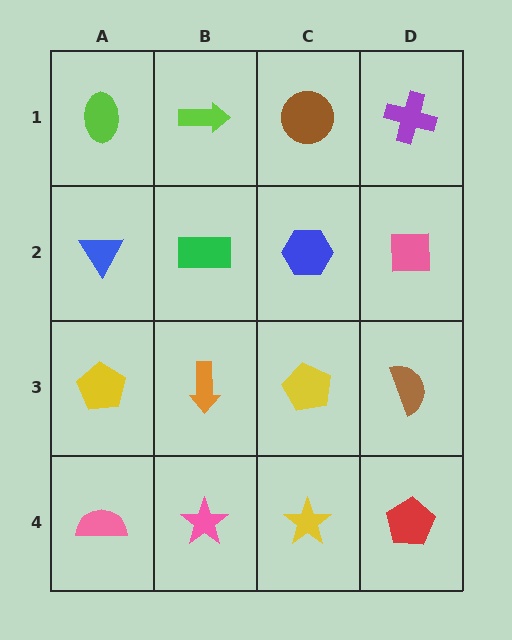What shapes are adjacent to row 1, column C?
A blue hexagon (row 2, column C), a lime arrow (row 1, column B), a purple cross (row 1, column D).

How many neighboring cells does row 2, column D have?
3.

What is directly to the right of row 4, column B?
A yellow star.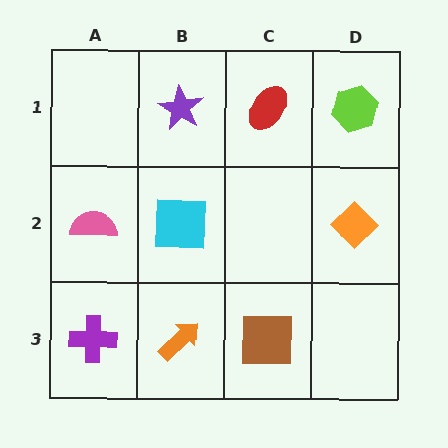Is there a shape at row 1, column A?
No, that cell is empty.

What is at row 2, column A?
A pink semicircle.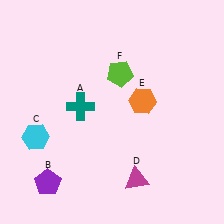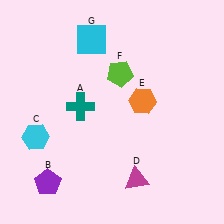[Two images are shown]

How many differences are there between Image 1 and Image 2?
There is 1 difference between the two images.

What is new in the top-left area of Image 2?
A cyan square (G) was added in the top-left area of Image 2.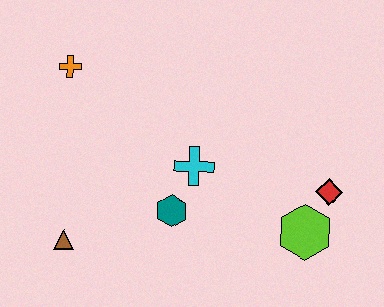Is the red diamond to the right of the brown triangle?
Yes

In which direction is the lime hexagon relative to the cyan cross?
The lime hexagon is to the right of the cyan cross.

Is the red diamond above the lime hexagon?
Yes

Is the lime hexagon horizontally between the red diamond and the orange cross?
Yes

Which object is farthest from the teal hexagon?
The orange cross is farthest from the teal hexagon.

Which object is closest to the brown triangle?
The teal hexagon is closest to the brown triangle.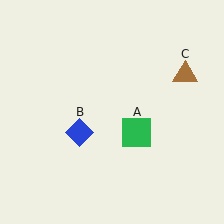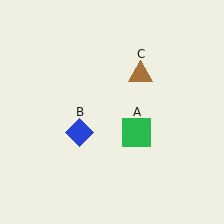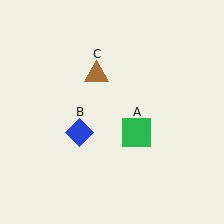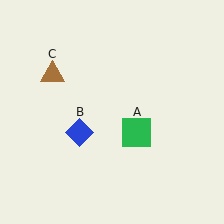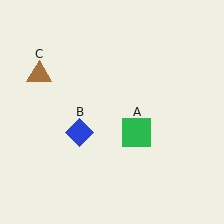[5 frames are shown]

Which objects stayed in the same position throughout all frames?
Green square (object A) and blue diamond (object B) remained stationary.